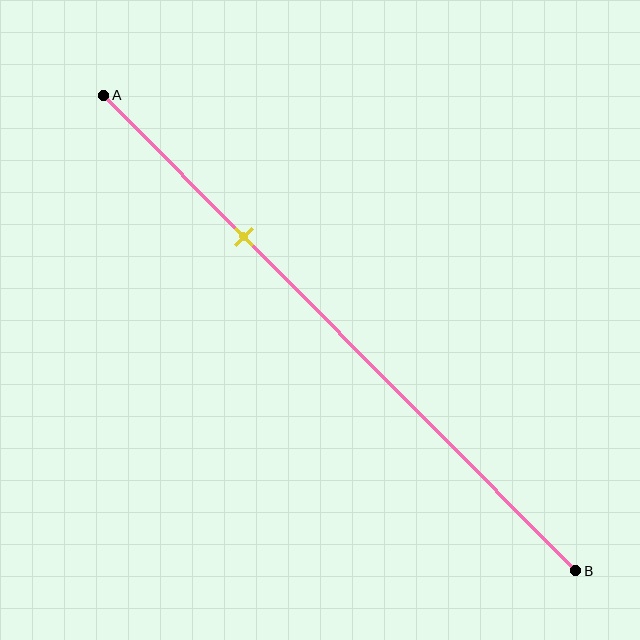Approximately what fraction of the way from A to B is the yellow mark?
The yellow mark is approximately 30% of the way from A to B.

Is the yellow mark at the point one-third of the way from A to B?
No, the mark is at about 30% from A, not at the 33% one-third point.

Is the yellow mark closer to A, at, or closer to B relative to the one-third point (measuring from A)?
The yellow mark is closer to point A than the one-third point of segment AB.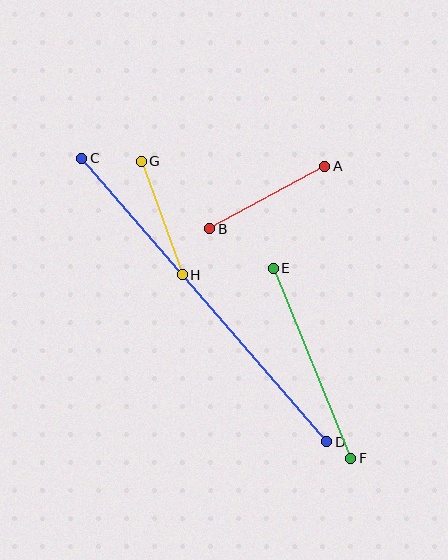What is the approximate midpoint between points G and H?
The midpoint is at approximately (162, 218) pixels.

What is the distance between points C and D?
The distance is approximately 375 pixels.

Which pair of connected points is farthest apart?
Points C and D are farthest apart.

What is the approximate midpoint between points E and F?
The midpoint is at approximately (312, 363) pixels.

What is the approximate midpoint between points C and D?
The midpoint is at approximately (204, 300) pixels.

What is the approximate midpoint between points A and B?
The midpoint is at approximately (267, 197) pixels.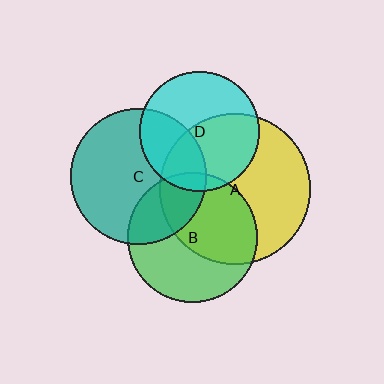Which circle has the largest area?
Circle A (yellow).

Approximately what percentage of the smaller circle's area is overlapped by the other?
Approximately 25%.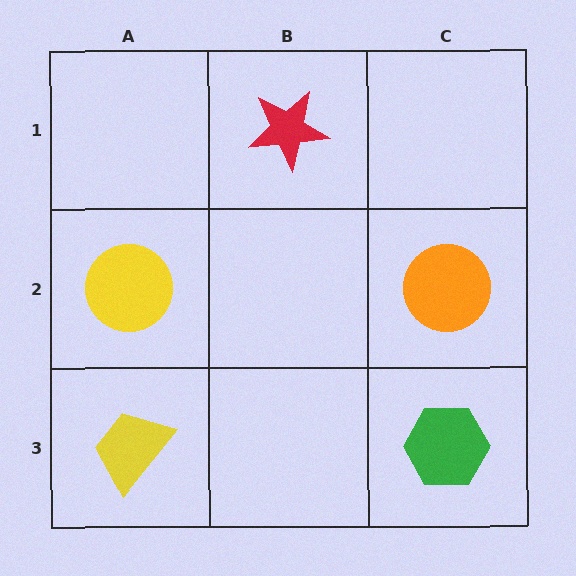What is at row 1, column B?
A red star.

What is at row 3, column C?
A green hexagon.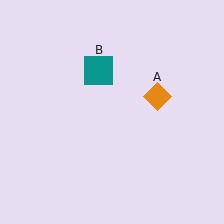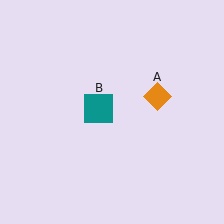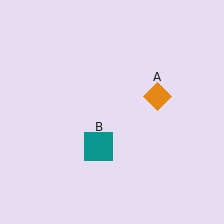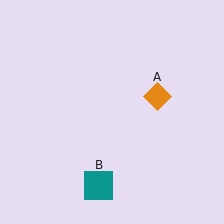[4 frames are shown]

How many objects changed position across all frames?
1 object changed position: teal square (object B).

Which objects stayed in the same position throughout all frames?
Orange diamond (object A) remained stationary.